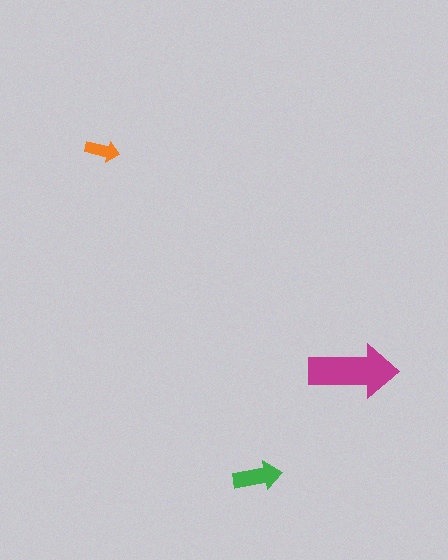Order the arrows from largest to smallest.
the magenta one, the green one, the orange one.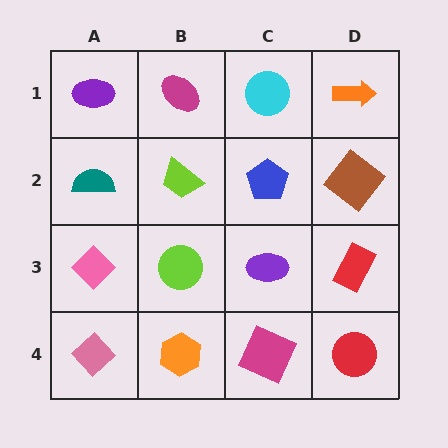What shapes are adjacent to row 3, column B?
A lime trapezoid (row 2, column B), an orange hexagon (row 4, column B), a pink diamond (row 3, column A), a purple ellipse (row 3, column C).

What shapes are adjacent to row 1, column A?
A teal semicircle (row 2, column A), a magenta ellipse (row 1, column B).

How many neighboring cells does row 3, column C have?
4.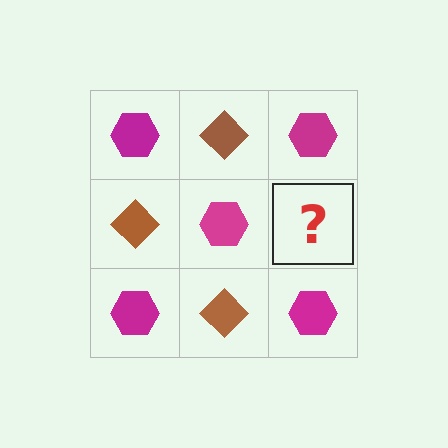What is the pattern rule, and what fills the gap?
The rule is that it alternates magenta hexagon and brown diamond in a checkerboard pattern. The gap should be filled with a brown diamond.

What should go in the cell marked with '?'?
The missing cell should contain a brown diamond.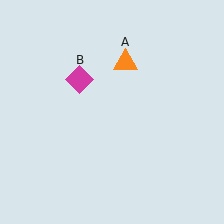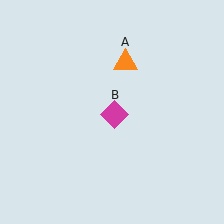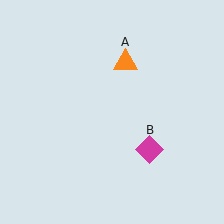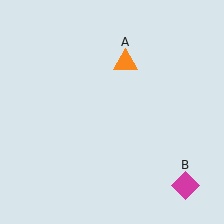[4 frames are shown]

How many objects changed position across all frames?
1 object changed position: magenta diamond (object B).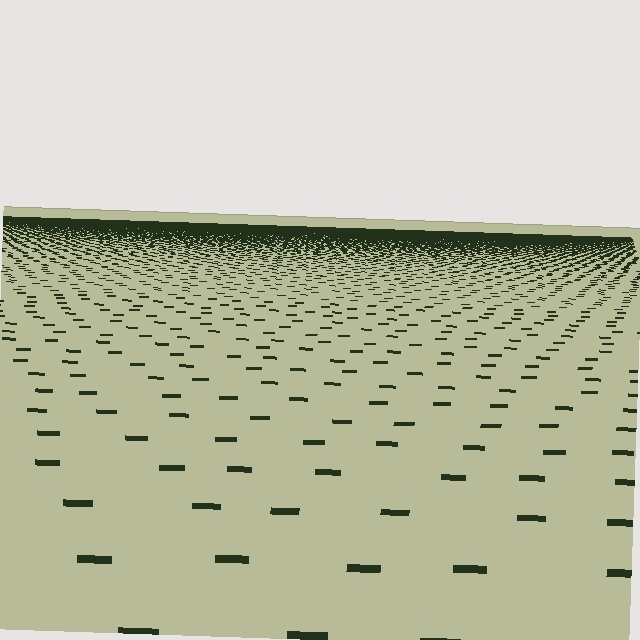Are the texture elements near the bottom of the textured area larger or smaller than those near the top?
Larger. Near the bottom, elements are closer to the viewer and appear at a bigger on-screen size.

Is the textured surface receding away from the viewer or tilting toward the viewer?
The surface is receding away from the viewer. Texture elements get smaller and denser toward the top.